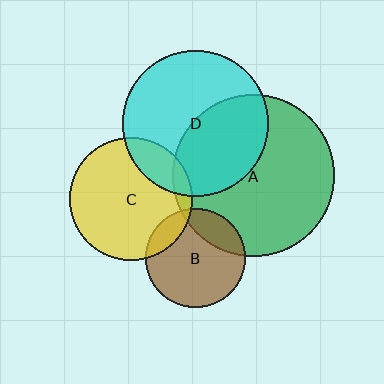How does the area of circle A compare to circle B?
Approximately 2.6 times.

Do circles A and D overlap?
Yes.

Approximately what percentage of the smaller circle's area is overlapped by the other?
Approximately 40%.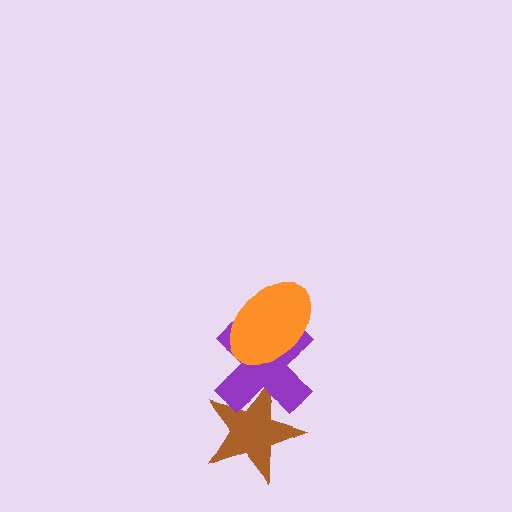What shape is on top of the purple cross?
The orange ellipse is on top of the purple cross.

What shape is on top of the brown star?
The purple cross is on top of the brown star.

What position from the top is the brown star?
The brown star is 3rd from the top.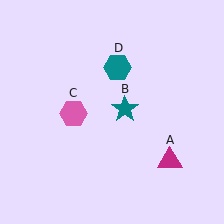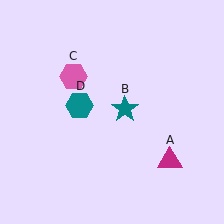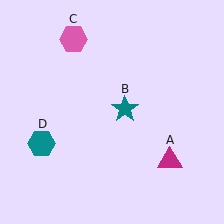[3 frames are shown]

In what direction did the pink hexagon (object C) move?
The pink hexagon (object C) moved up.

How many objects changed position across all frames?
2 objects changed position: pink hexagon (object C), teal hexagon (object D).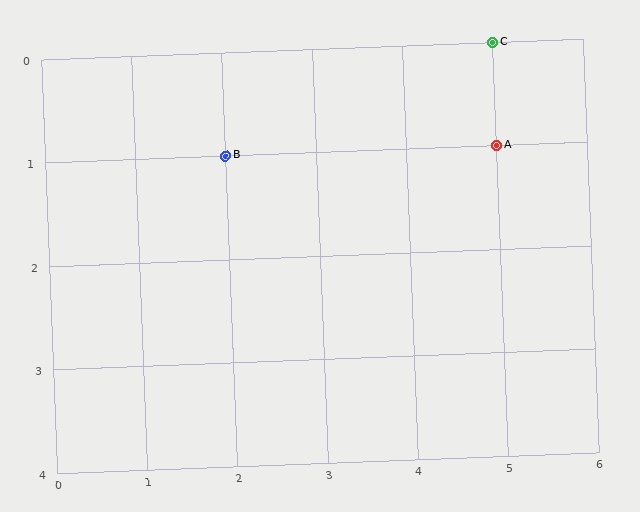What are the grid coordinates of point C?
Point C is at grid coordinates (5, 0).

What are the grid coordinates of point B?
Point B is at grid coordinates (2, 1).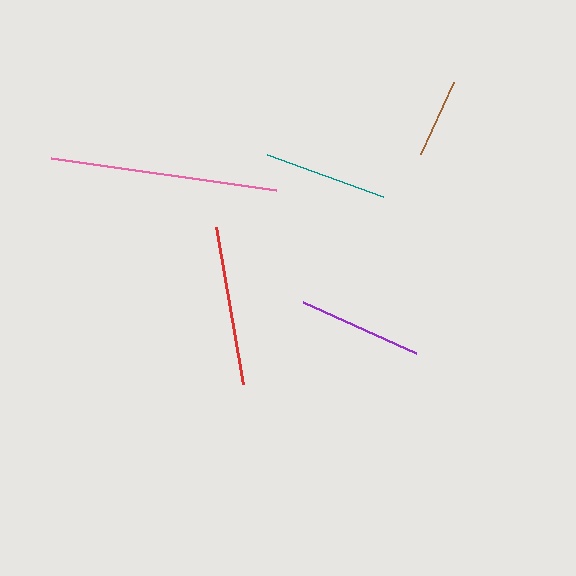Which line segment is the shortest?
The brown line is the shortest at approximately 80 pixels.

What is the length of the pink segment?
The pink segment is approximately 227 pixels long.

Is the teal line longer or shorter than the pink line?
The pink line is longer than the teal line.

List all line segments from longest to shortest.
From longest to shortest: pink, red, purple, teal, brown.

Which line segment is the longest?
The pink line is the longest at approximately 227 pixels.